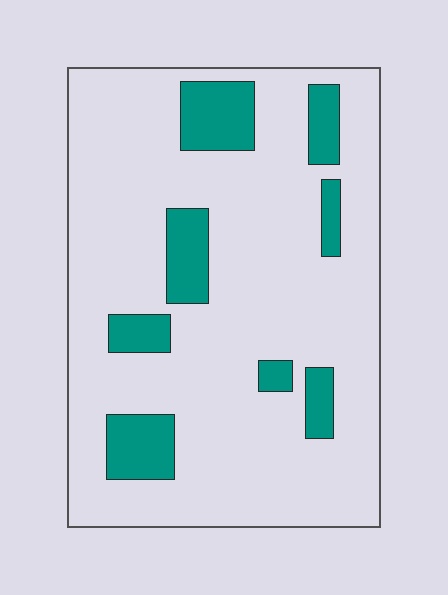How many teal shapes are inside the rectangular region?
8.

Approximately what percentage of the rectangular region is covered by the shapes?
Approximately 15%.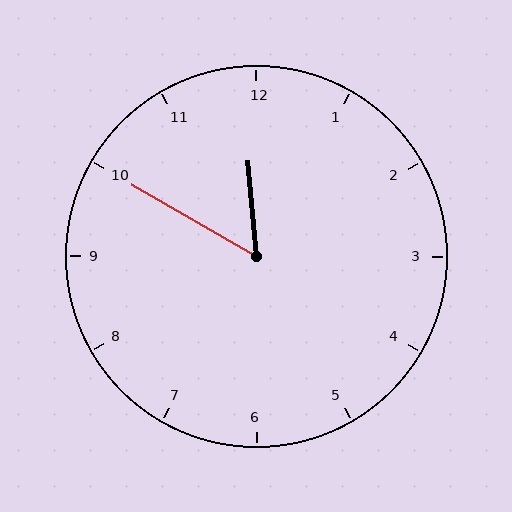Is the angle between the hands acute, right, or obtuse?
It is acute.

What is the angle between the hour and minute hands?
Approximately 55 degrees.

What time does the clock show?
11:50.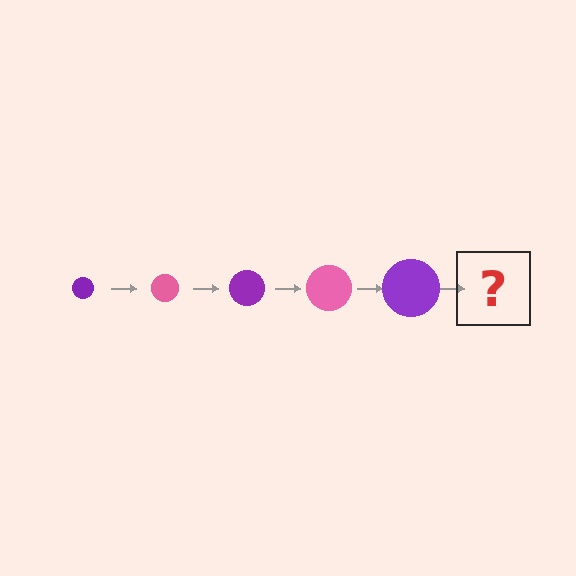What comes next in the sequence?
The next element should be a pink circle, larger than the previous one.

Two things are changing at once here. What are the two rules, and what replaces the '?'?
The two rules are that the circle grows larger each step and the color cycles through purple and pink. The '?' should be a pink circle, larger than the previous one.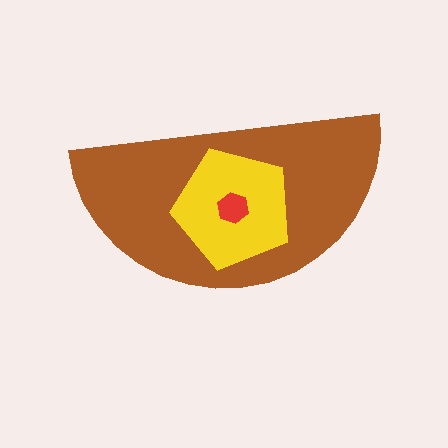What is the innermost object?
The red hexagon.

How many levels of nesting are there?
3.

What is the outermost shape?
The brown semicircle.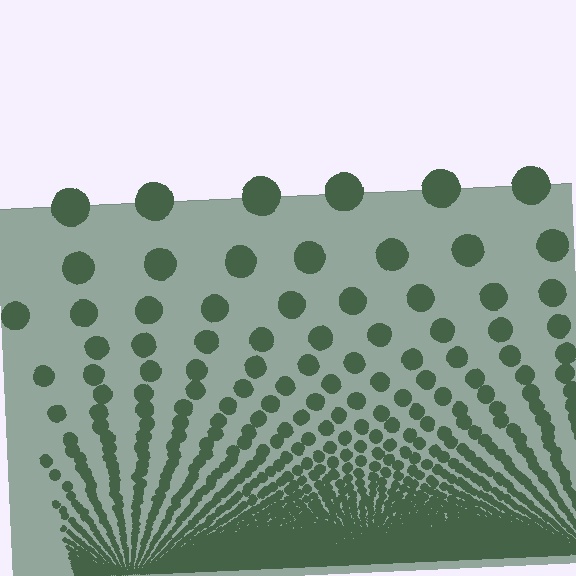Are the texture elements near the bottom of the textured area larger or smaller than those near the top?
Smaller. The gradient is inverted — elements near the bottom are smaller and denser.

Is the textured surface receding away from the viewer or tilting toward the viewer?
The surface appears to tilt toward the viewer. Texture elements get larger and sparser toward the top.